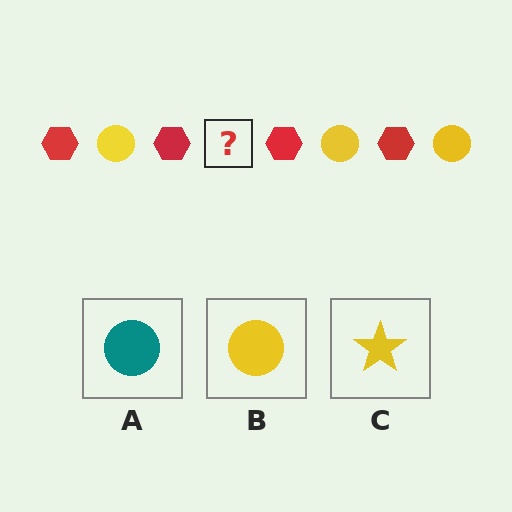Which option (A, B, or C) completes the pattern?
B.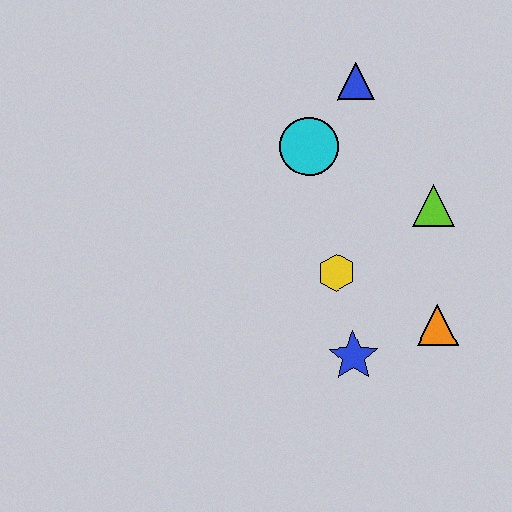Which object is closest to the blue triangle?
The cyan circle is closest to the blue triangle.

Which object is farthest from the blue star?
The blue triangle is farthest from the blue star.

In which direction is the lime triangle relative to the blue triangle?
The lime triangle is below the blue triangle.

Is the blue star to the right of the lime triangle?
No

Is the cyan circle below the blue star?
No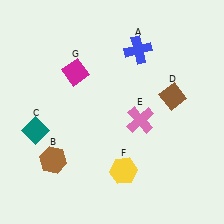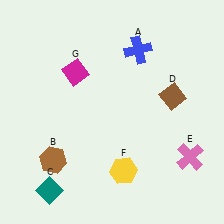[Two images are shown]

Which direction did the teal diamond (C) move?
The teal diamond (C) moved down.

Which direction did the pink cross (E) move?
The pink cross (E) moved right.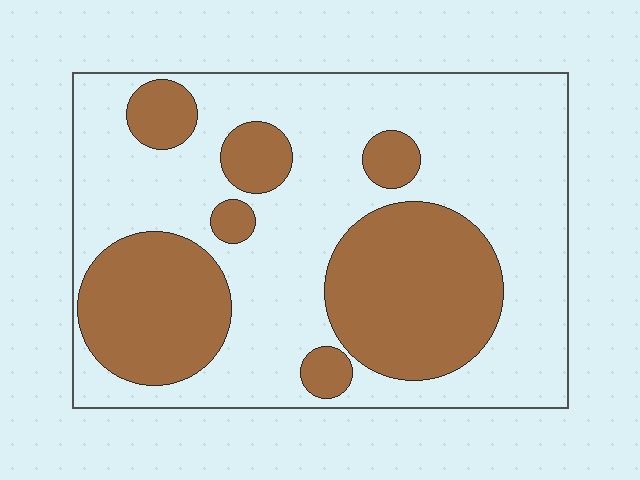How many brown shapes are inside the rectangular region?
7.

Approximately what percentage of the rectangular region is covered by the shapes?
Approximately 35%.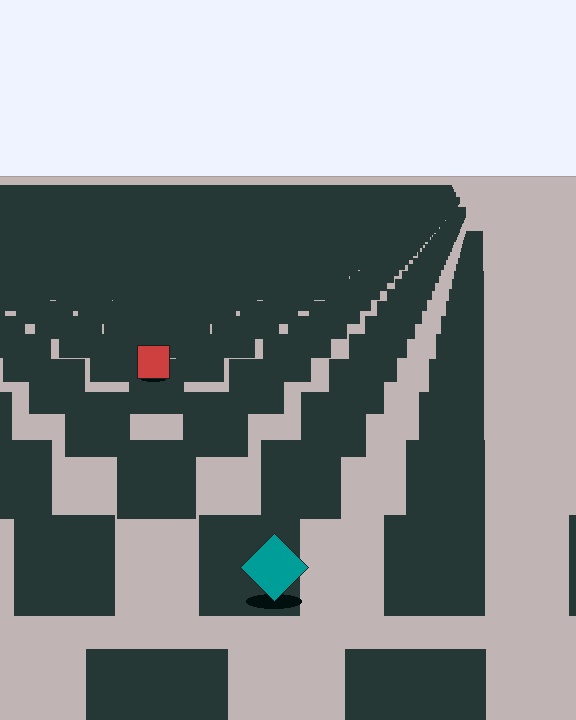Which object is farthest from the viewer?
The red square is farthest from the viewer. It appears smaller and the ground texture around it is denser.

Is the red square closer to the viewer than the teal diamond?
No. The teal diamond is closer — you can tell from the texture gradient: the ground texture is coarser near it.